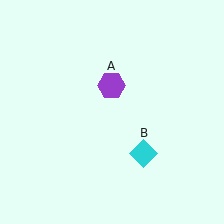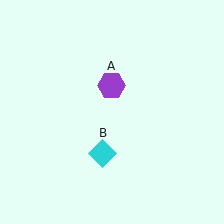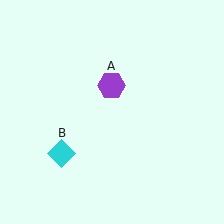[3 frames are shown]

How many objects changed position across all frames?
1 object changed position: cyan diamond (object B).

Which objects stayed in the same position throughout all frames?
Purple hexagon (object A) remained stationary.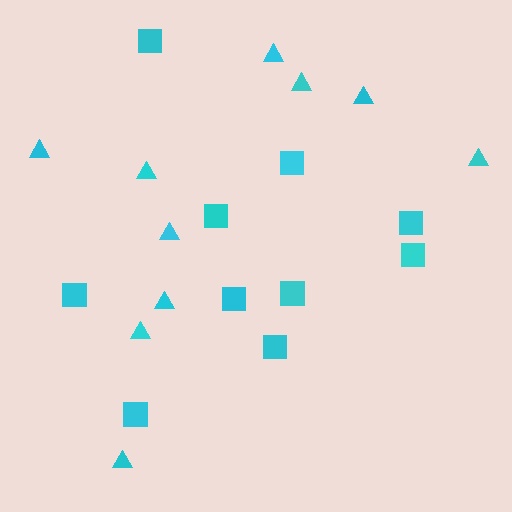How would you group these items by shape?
There are 2 groups: one group of squares (10) and one group of triangles (10).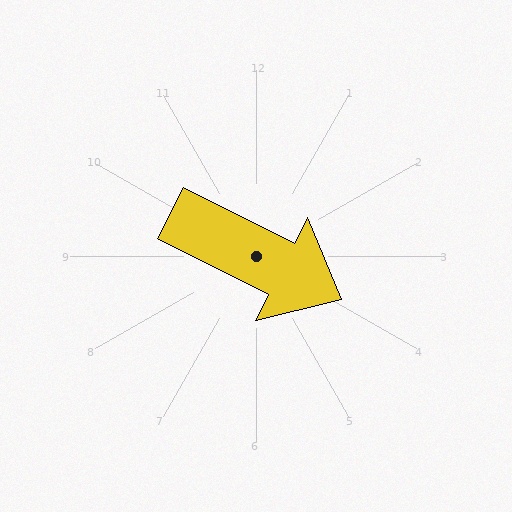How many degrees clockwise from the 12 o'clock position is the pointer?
Approximately 117 degrees.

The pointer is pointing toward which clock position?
Roughly 4 o'clock.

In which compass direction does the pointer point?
Southeast.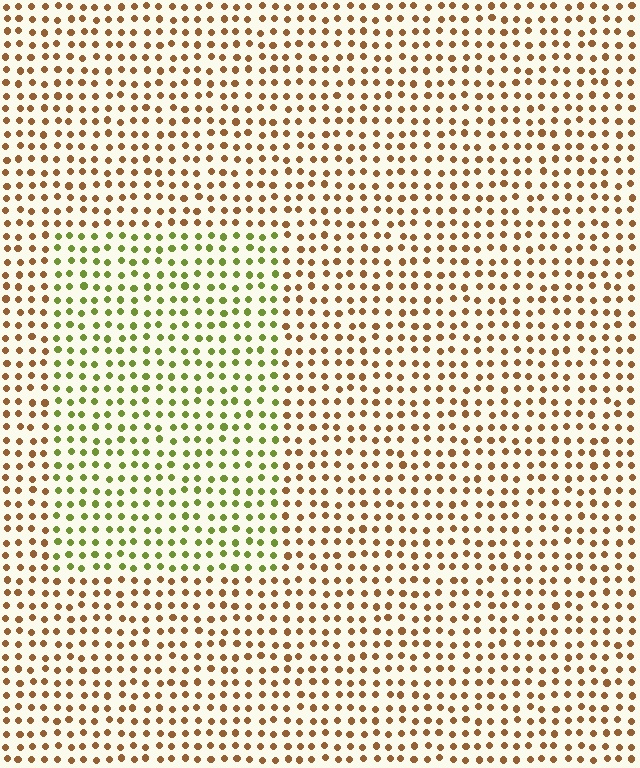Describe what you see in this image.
The image is filled with small brown elements in a uniform arrangement. A rectangle-shaped region is visible where the elements are tinted to a slightly different hue, forming a subtle color boundary.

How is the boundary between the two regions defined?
The boundary is defined purely by a slight shift in hue (about 56 degrees). Spacing, size, and orientation are identical on both sides.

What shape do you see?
I see a rectangle.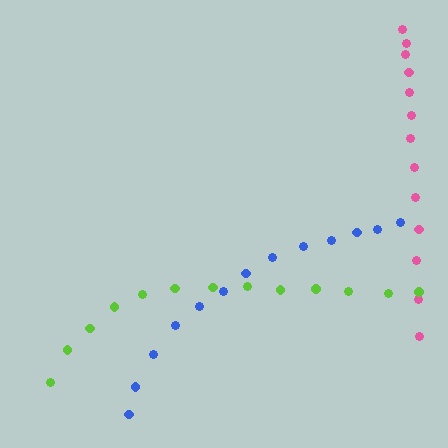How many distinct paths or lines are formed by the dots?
There are 3 distinct paths.